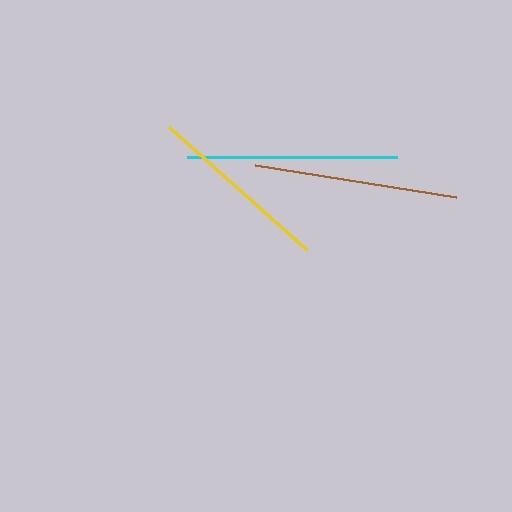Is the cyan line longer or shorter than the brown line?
The cyan line is longer than the brown line.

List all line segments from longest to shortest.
From longest to shortest: cyan, brown, yellow.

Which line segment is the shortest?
The yellow line is the shortest at approximately 184 pixels.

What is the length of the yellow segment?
The yellow segment is approximately 184 pixels long.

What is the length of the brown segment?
The brown segment is approximately 203 pixels long.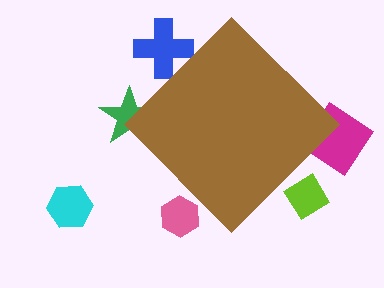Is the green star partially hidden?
Yes, the green star is partially hidden behind the brown diamond.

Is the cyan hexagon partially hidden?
No, the cyan hexagon is fully visible.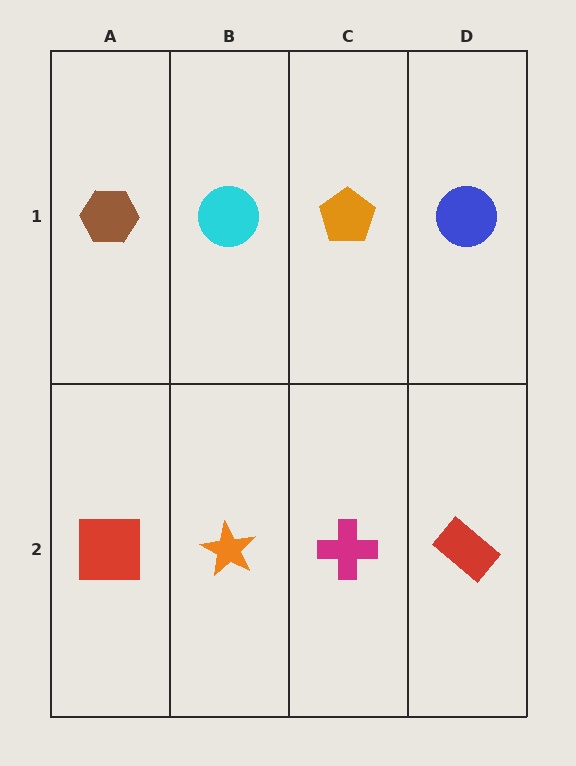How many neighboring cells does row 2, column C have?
3.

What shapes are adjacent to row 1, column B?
An orange star (row 2, column B), a brown hexagon (row 1, column A), an orange pentagon (row 1, column C).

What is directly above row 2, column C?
An orange pentagon.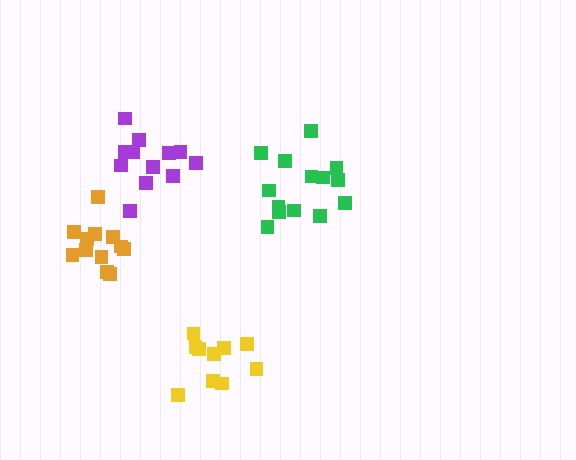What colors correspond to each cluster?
The clusters are colored: orange, green, purple, yellow.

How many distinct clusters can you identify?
There are 4 distinct clusters.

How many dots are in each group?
Group 1: 12 dots, Group 2: 14 dots, Group 3: 12 dots, Group 4: 10 dots (48 total).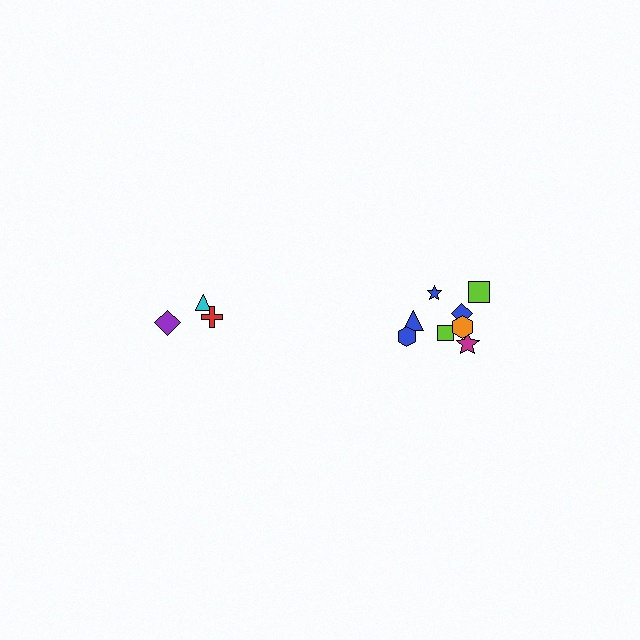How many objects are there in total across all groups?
There are 11 objects.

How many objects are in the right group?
There are 8 objects.